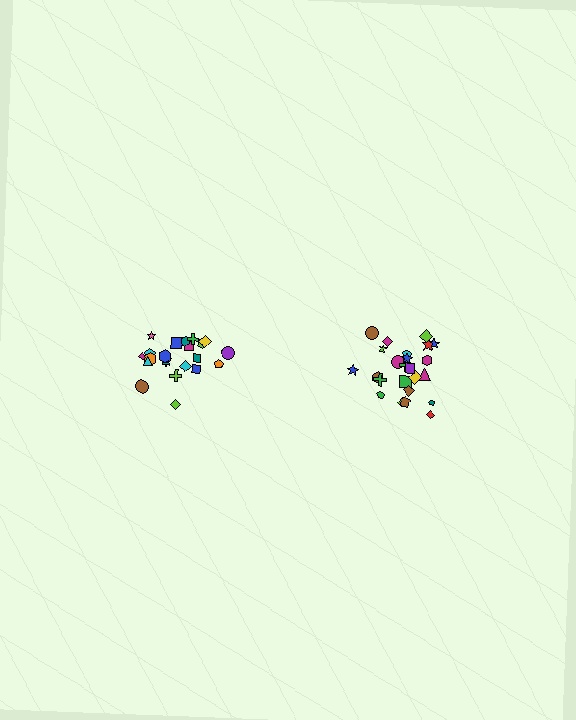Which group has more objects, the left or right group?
The right group.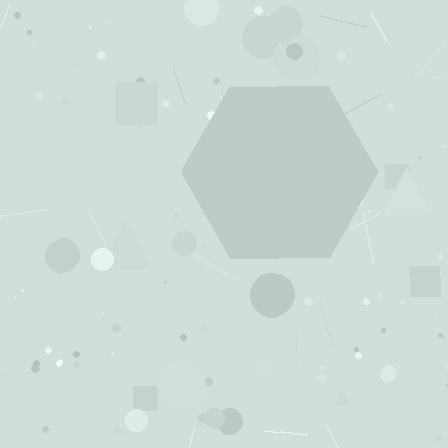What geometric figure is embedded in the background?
A hexagon is embedded in the background.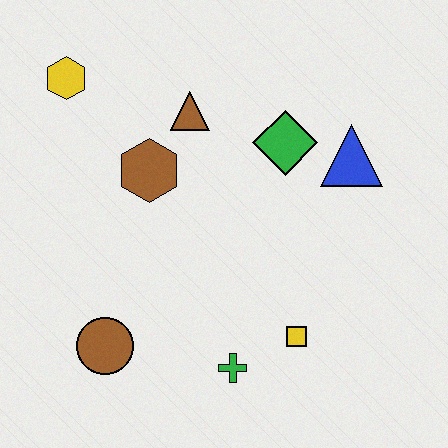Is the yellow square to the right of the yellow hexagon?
Yes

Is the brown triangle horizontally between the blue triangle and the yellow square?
No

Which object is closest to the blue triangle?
The green diamond is closest to the blue triangle.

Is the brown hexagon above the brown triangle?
No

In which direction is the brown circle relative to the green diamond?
The brown circle is below the green diamond.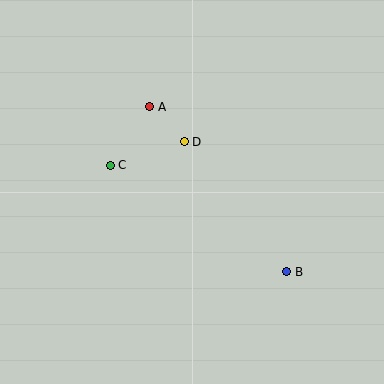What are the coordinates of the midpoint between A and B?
The midpoint between A and B is at (218, 189).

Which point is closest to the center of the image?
Point D at (184, 142) is closest to the center.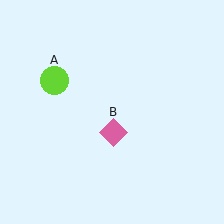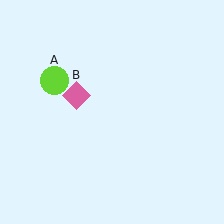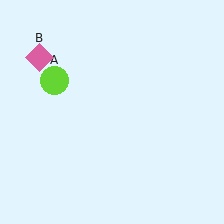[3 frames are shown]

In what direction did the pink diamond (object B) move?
The pink diamond (object B) moved up and to the left.